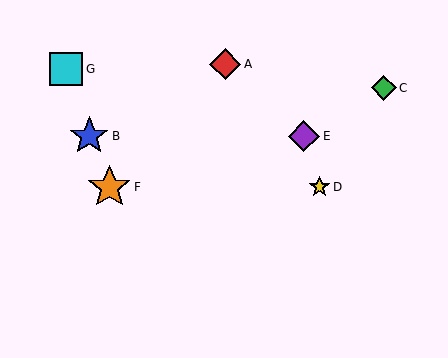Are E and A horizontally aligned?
No, E is at y≈136 and A is at y≈64.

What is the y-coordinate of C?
Object C is at y≈88.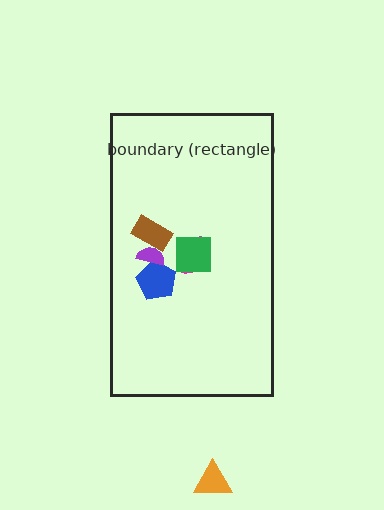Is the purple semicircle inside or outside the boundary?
Inside.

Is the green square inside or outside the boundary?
Inside.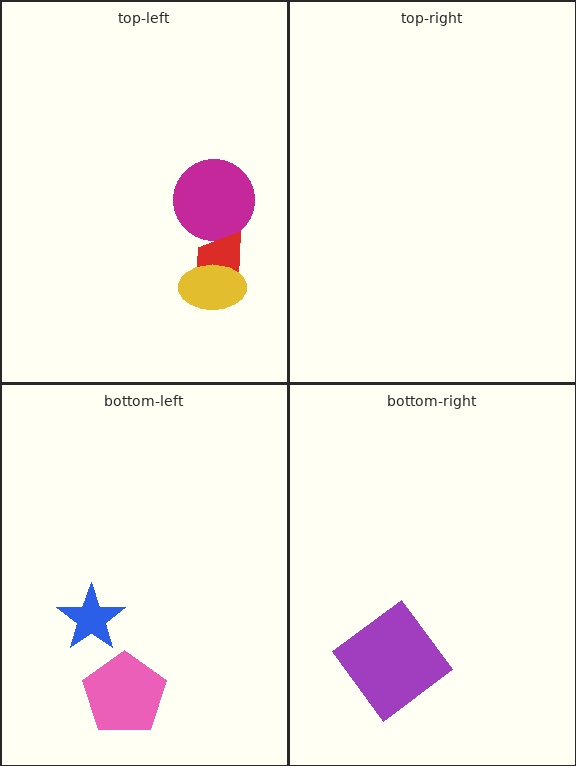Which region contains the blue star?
The bottom-left region.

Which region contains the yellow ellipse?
The top-left region.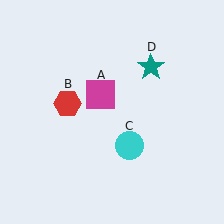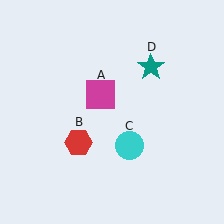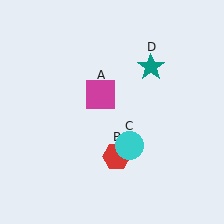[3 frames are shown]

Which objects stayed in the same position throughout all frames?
Magenta square (object A) and cyan circle (object C) and teal star (object D) remained stationary.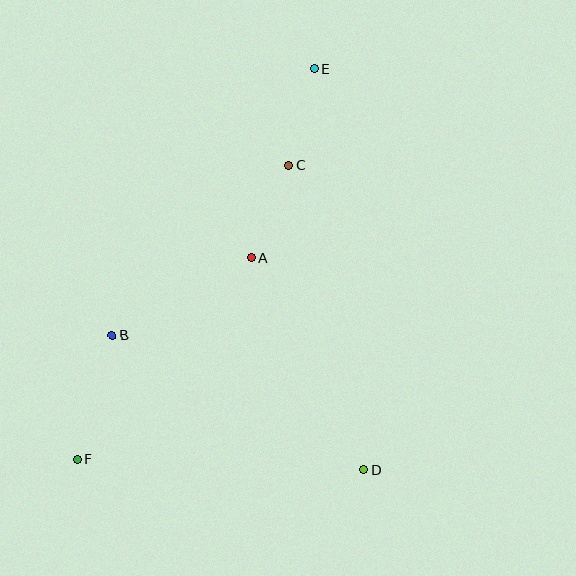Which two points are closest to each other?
Points A and C are closest to each other.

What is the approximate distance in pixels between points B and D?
The distance between B and D is approximately 285 pixels.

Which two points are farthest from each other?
Points E and F are farthest from each other.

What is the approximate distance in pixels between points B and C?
The distance between B and C is approximately 244 pixels.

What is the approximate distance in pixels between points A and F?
The distance between A and F is approximately 266 pixels.